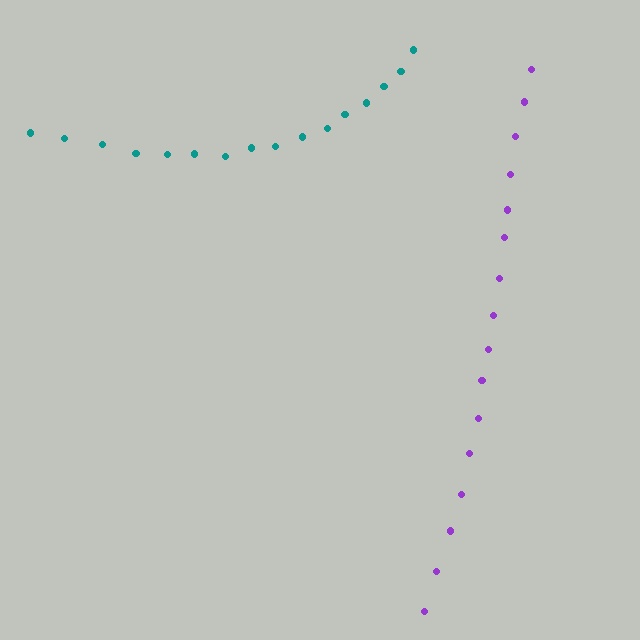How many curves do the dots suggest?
There are 2 distinct paths.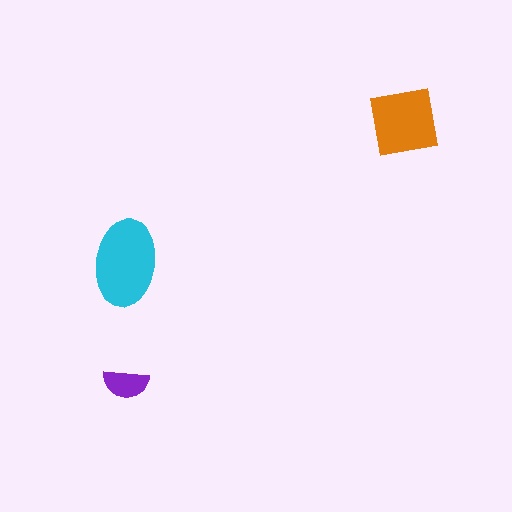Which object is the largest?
The cyan ellipse.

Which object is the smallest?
The purple semicircle.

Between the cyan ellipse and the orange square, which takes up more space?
The cyan ellipse.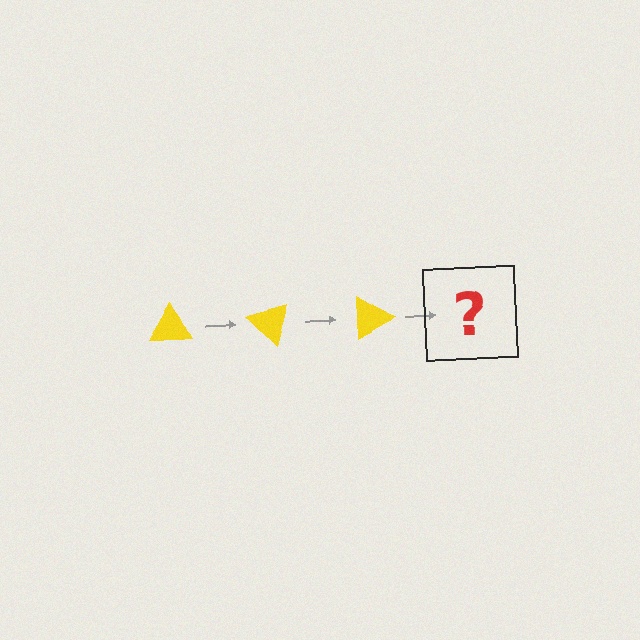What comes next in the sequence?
The next element should be a yellow triangle rotated 135 degrees.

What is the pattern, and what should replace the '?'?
The pattern is that the triangle rotates 45 degrees each step. The '?' should be a yellow triangle rotated 135 degrees.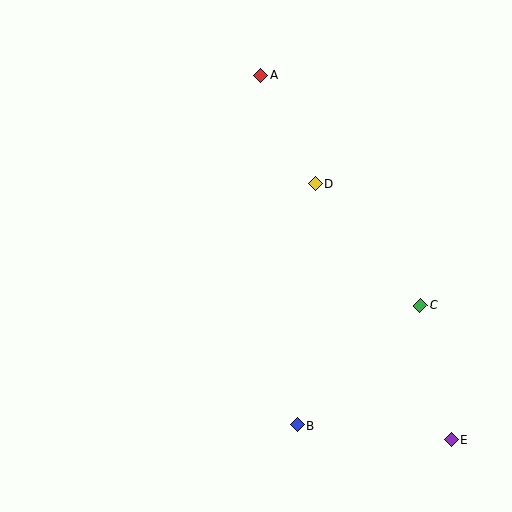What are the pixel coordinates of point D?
Point D is at (315, 183).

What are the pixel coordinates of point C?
Point C is at (420, 305).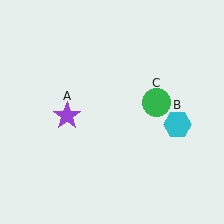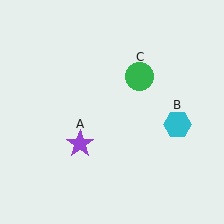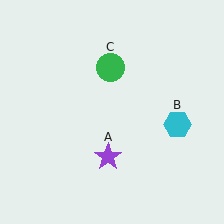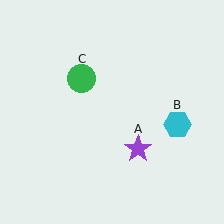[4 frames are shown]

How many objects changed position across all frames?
2 objects changed position: purple star (object A), green circle (object C).